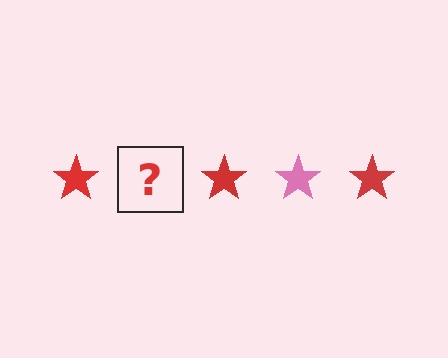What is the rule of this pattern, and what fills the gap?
The rule is that the pattern cycles through red, pink stars. The gap should be filled with a pink star.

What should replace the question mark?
The question mark should be replaced with a pink star.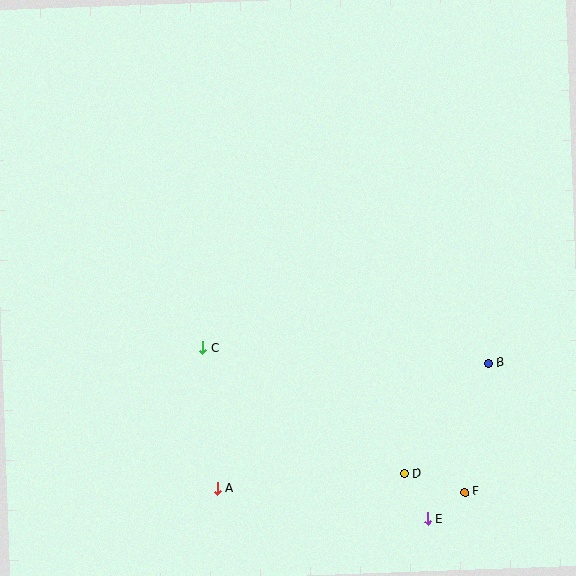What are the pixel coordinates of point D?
Point D is at (404, 474).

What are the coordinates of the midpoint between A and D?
The midpoint between A and D is at (311, 481).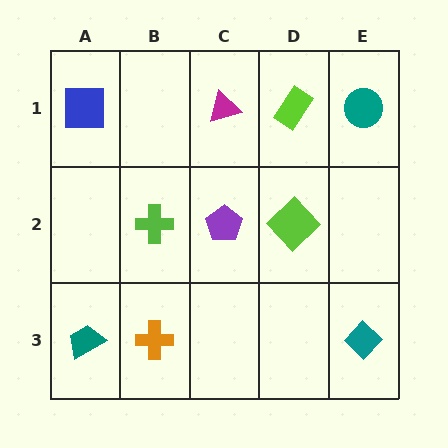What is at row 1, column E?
A teal circle.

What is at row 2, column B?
A lime cross.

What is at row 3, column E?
A teal diamond.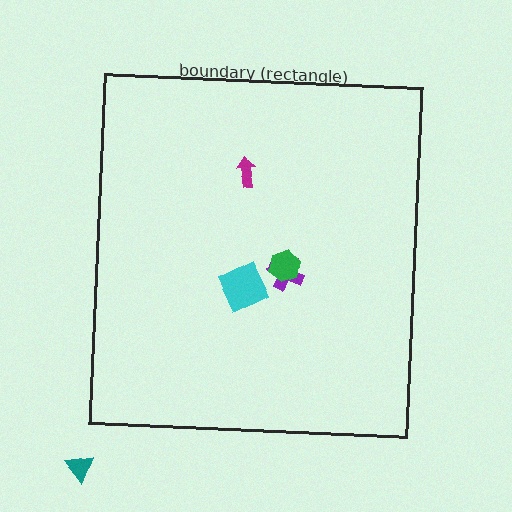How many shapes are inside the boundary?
4 inside, 1 outside.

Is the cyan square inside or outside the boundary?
Inside.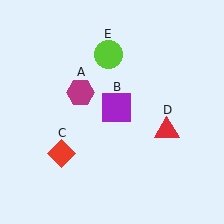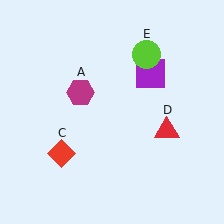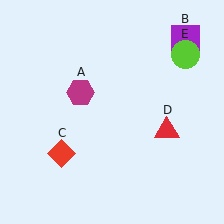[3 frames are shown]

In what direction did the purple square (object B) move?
The purple square (object B) moved up and to the right.